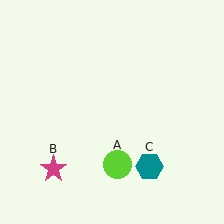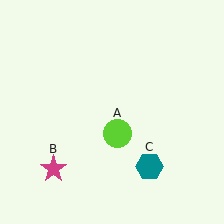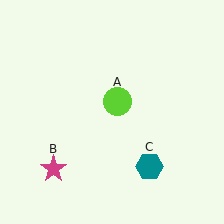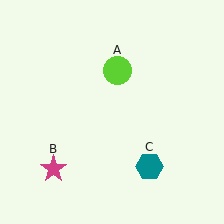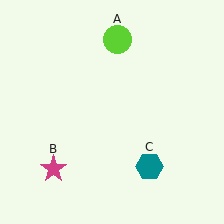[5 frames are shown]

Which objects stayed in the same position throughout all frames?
Magenta star (object B) and teal hexagon (object C) remained stationary.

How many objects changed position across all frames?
1 object changed position: lime circle (object A).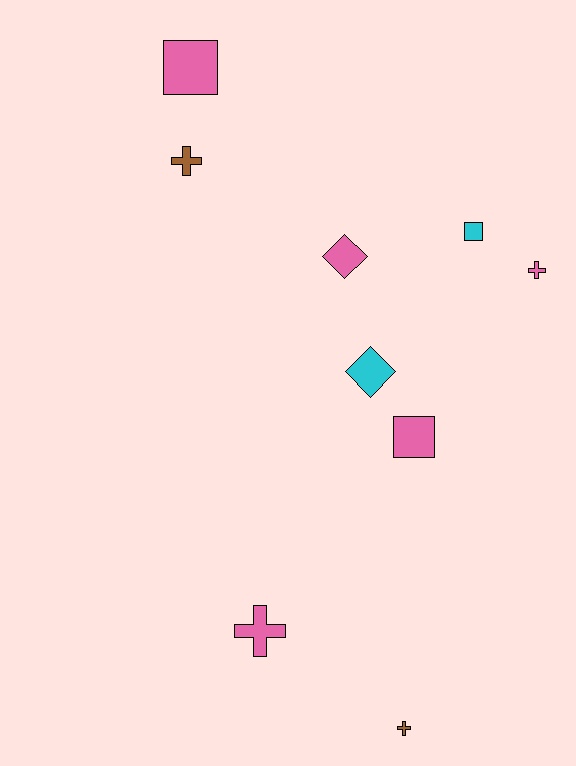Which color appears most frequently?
Pink, with 5 objects.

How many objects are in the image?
There are 9 objects.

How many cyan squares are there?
There is 1 cyan square.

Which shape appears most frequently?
Cross, with 4 objects.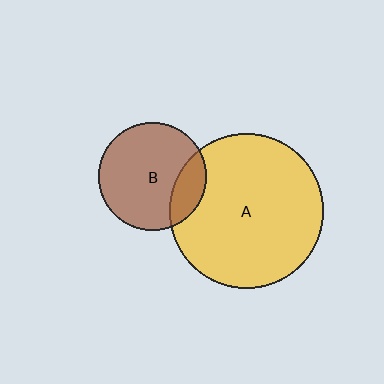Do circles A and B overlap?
Yes.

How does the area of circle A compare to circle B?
Approximately 2.0 times.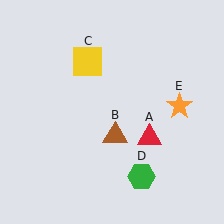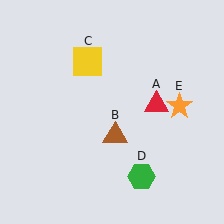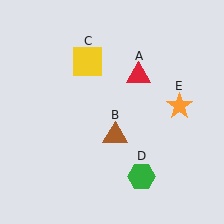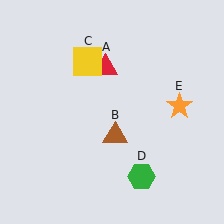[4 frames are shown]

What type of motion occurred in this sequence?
The red triangle (object A) rotated counterclockwise around the center of the scene.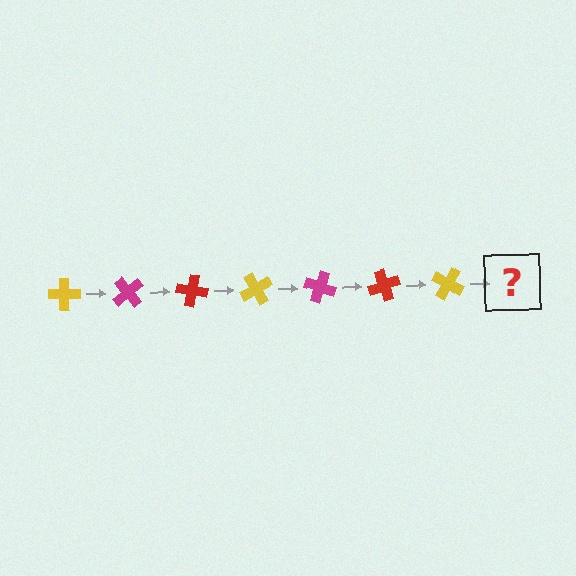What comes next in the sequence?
The next element should be a magenta cross, rotated 350 degrees from the start.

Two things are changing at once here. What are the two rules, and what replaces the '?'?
The two rules are that it rotates 50 degrees each step and the color cycles through yellow, magenta, and red. The '?' should be a magenta cross, rotated 350 degrees from the start.